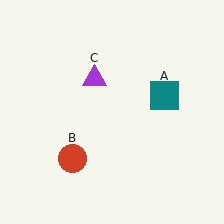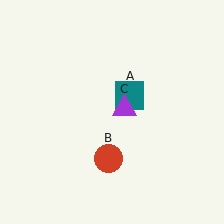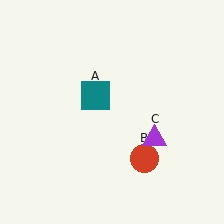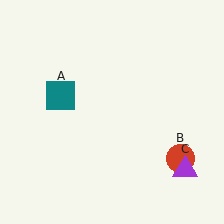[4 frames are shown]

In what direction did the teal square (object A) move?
The teal square (object A) moved left.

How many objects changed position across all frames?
3 objects changed position: teal square (object A), red circle (object B), purple triangle (object C).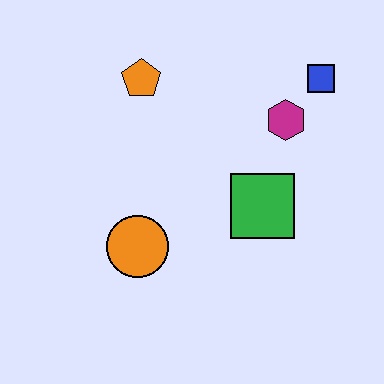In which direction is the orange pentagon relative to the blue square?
The orange pentagon is to the left of the blue square.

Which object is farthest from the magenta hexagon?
The orange circle is farthest from the magenta hexagon.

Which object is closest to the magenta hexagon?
The blue square is closest to the magenta hexagon.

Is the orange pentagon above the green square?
Yes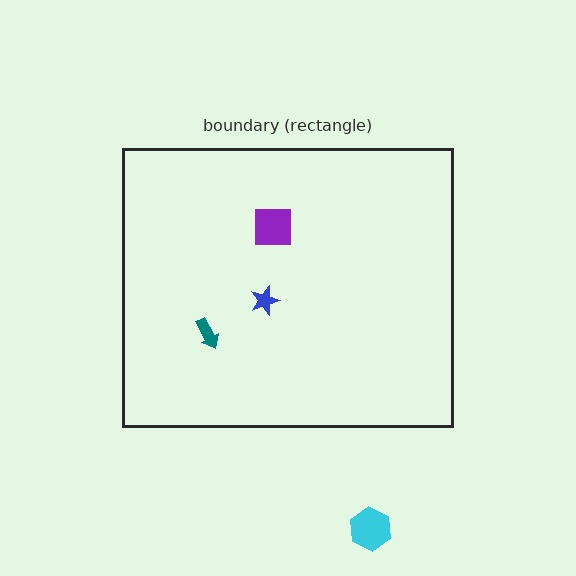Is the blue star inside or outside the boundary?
Inside.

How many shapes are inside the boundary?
3 inside, 1 outside.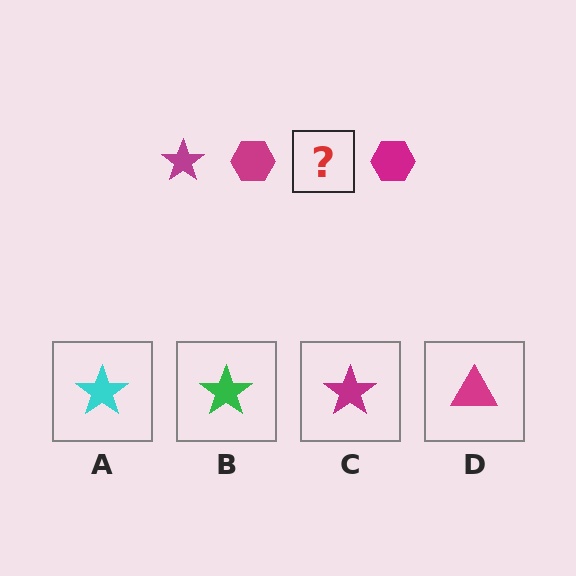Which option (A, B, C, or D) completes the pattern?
C.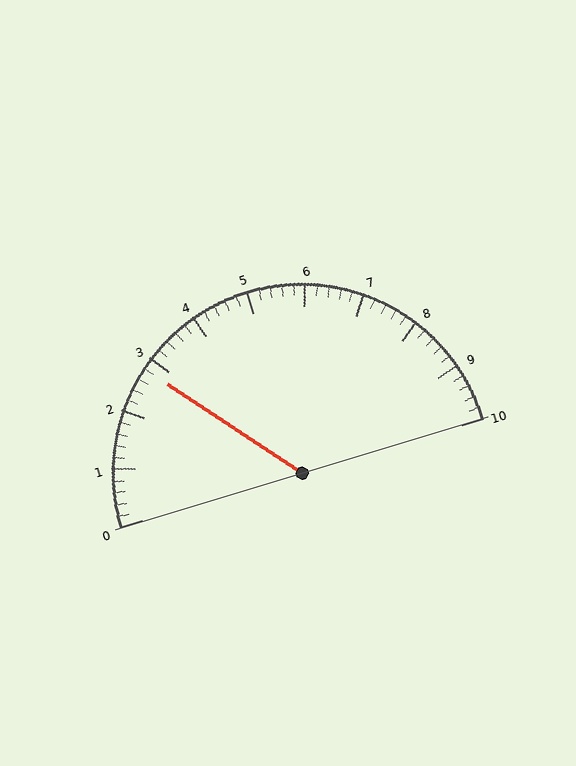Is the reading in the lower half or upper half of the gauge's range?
The reading is in the lower half of the range (0 to 10).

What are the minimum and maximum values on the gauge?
The gauge ranges from 0 to 10.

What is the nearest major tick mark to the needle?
The nearest major tick mark is 3.